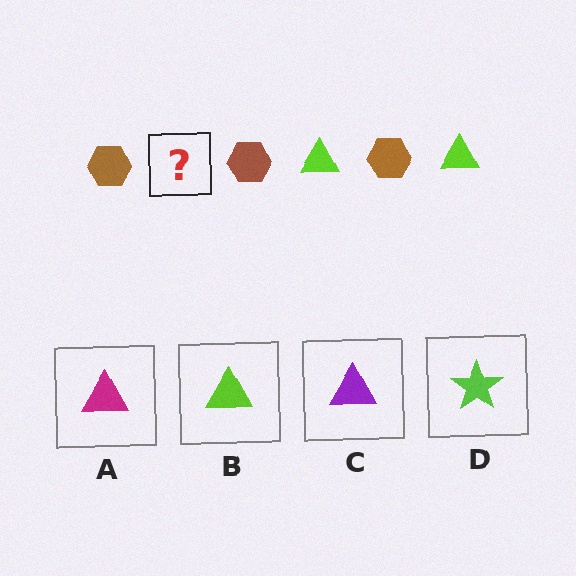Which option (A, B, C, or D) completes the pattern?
B.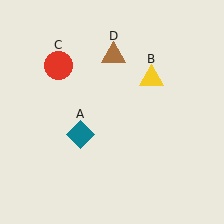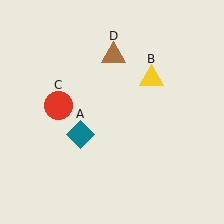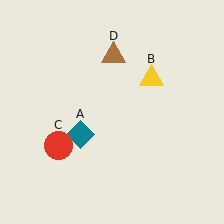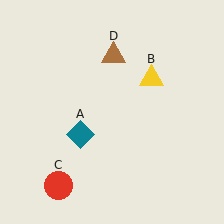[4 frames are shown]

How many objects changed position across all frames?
1 object changed position: red circle (object C).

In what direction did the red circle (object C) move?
The red circle (object C) moved down.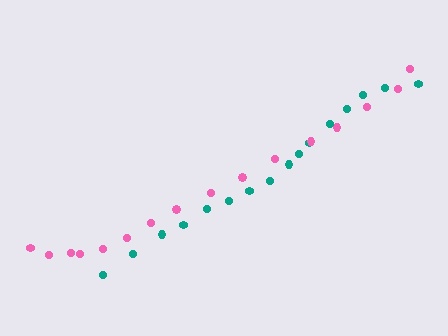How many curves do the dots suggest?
There are 2 distinct paths.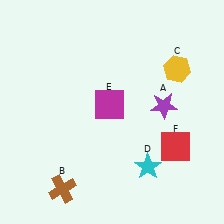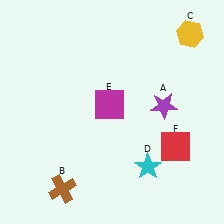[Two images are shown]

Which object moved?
The yellow hexagon (C) moved up.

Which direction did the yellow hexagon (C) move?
The yellow hexagon (C) moved up.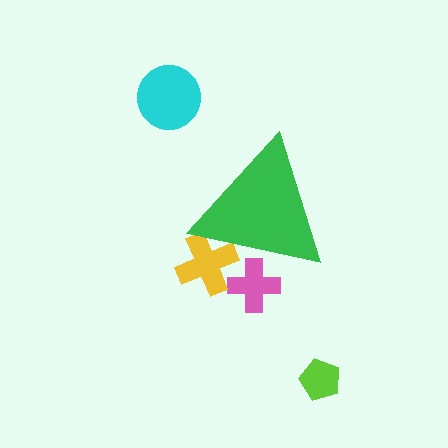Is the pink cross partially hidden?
Yes, the pink cross is partially hidden behind the green triangle.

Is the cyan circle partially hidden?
No, the cyan circle is fully visible.